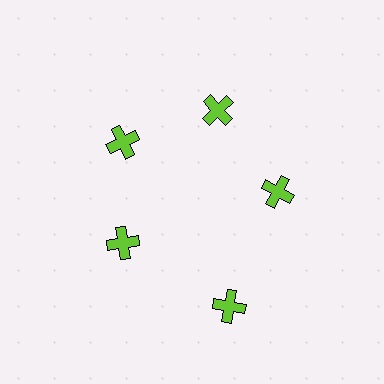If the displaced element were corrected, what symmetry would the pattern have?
It would have 5-fold rotational symmetry — the pattern would map onto itself every 72 degrees.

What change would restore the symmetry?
The symmetry would be restored by moving it inward, back onto the ring so that all 5 crosses sit at equal angles and equal distance from the center.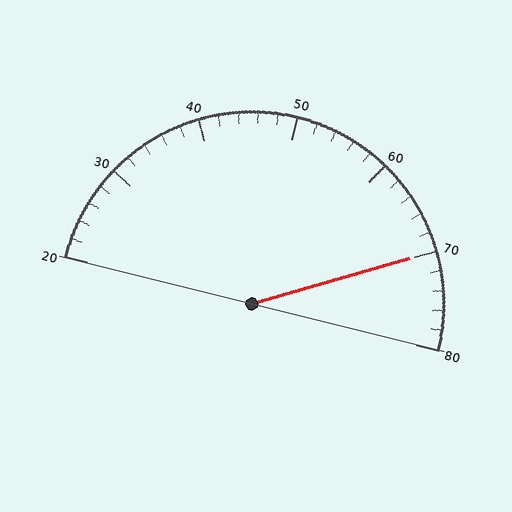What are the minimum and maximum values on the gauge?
The gauge ranges from 20 to 80.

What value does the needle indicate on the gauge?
The needle indicates approximately 70.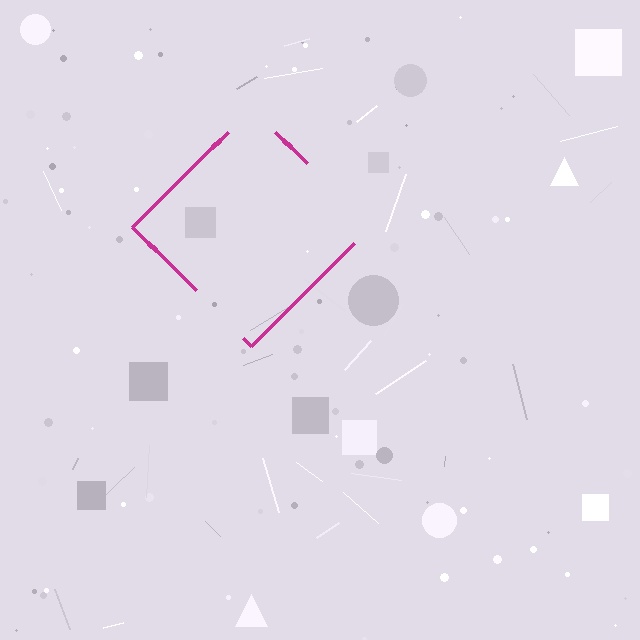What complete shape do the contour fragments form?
The contour fragments form a diamond.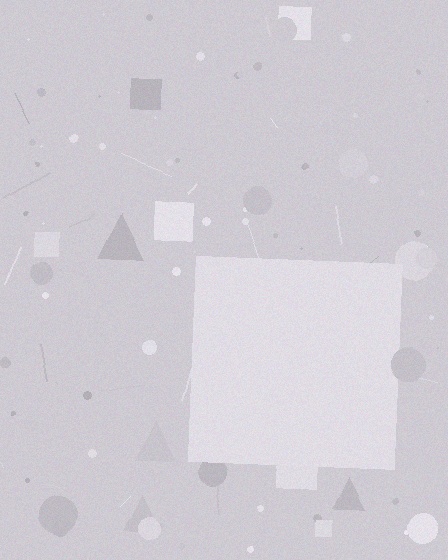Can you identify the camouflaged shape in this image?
The camouflaged shape is a square.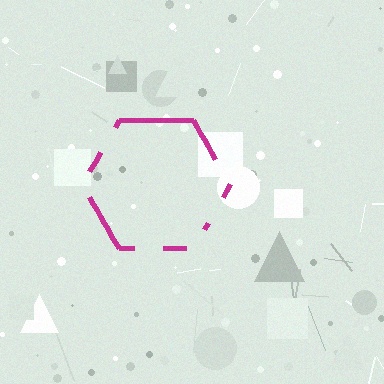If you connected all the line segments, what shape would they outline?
They would outline a hexagon.